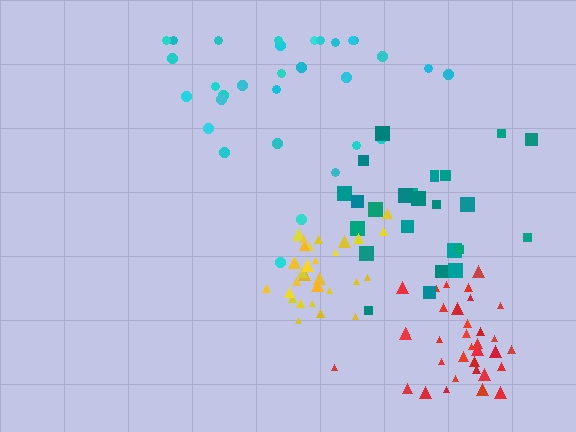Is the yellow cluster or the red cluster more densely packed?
Yellow.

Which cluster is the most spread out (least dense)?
Teal.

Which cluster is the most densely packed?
Yellow.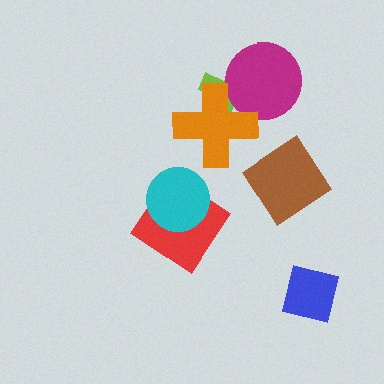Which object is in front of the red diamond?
The cyan circle is in front of the red diamond.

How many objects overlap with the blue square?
0 objects overlap with the blue square.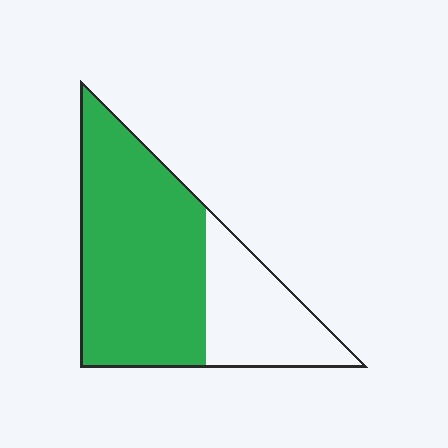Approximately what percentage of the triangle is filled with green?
Approximately 70%.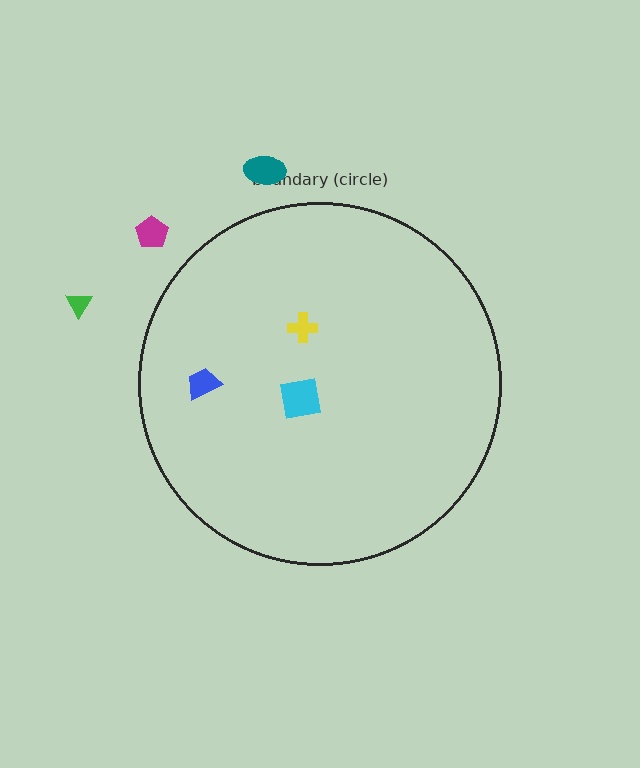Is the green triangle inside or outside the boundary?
Outside.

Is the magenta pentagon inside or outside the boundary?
Outside.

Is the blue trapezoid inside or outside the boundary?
Inside.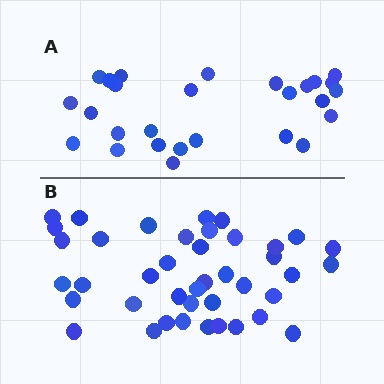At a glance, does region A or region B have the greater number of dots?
Region B (the bottom region) has more dots.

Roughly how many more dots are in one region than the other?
Region B has approximately 15 more dots than region A.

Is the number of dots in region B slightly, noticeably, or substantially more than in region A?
Region B has substantially more. The ratio is roughly 1.5 to 1.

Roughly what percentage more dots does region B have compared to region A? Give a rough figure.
About 50% more.